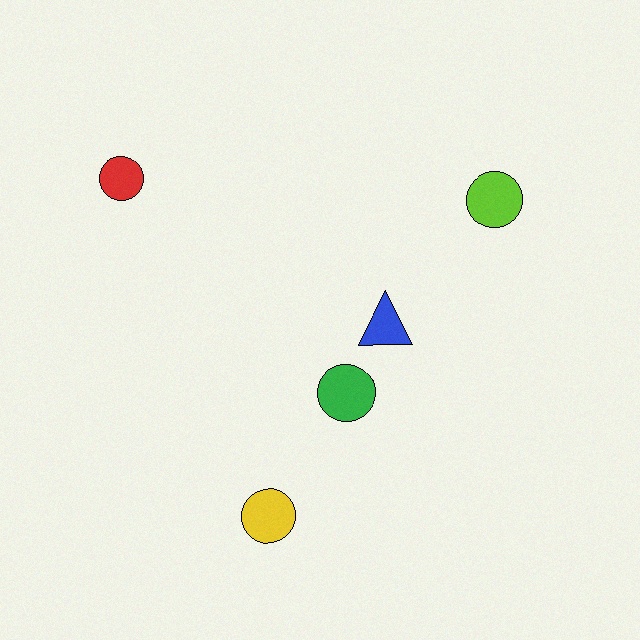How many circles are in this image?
There are 4 circles.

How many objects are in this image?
There are 5 objects.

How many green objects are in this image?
There is 1 green object.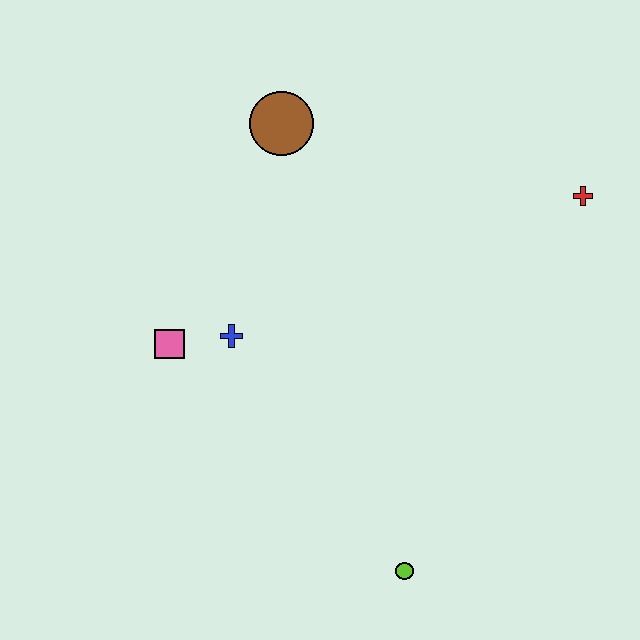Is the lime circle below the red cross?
Yes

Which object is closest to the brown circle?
The blue cross is closest to the brown circle.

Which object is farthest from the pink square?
The red cross is farthest from the pink square.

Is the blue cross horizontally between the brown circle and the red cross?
No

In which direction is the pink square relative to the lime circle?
The pink square is to the left of the lime circle.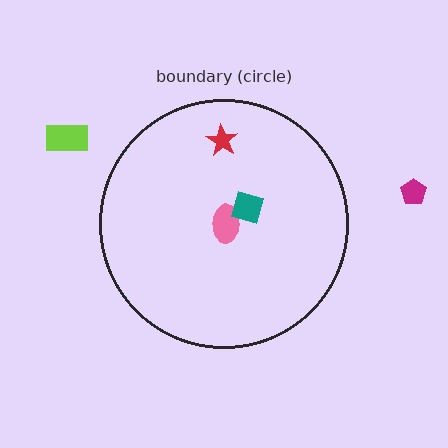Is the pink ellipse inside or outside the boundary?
Inside.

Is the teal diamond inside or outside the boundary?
Inside.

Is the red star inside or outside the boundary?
Inside.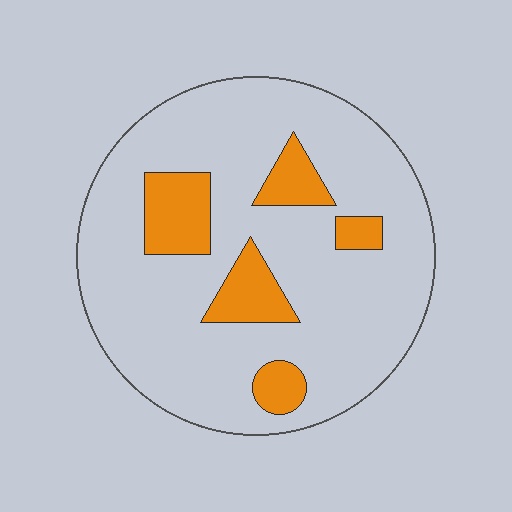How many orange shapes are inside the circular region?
5.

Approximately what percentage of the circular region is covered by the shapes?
Approximately 15%.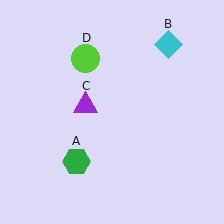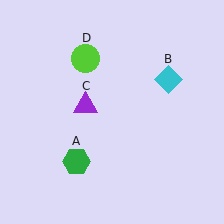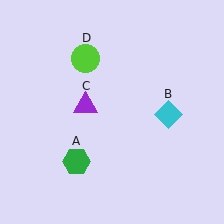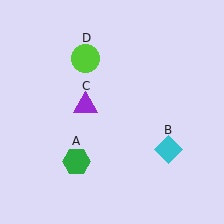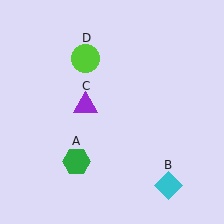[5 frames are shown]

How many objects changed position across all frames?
1 object changed position: cyan diamond (object B).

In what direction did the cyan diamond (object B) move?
The cyan diamond (object B) moved down.